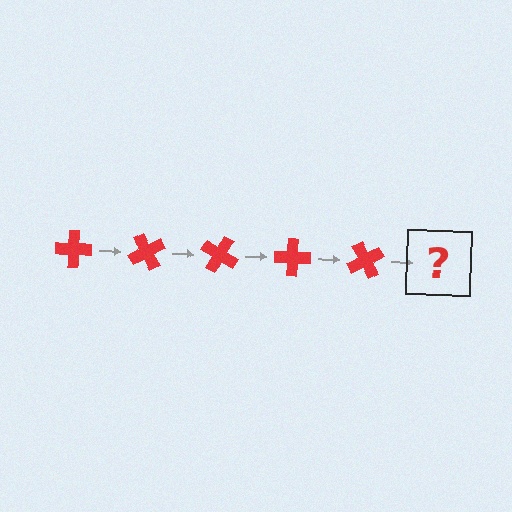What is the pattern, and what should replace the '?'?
The pattern is that the cross rotates 60 degrees each step. The '?' should be a red cross rotated 300 degrees.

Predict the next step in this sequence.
The next step is a red cross rotated 300 degrees.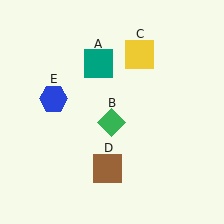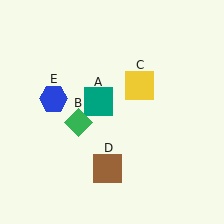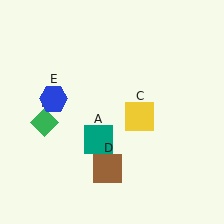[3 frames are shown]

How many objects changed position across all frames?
3 objects changed position: teal square (object A), green diamond (object B), yellow square (object C).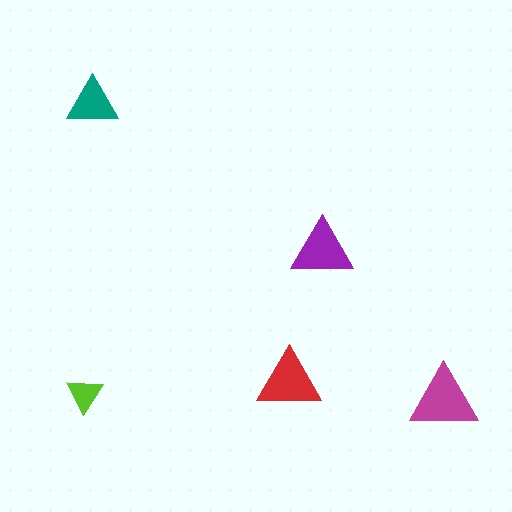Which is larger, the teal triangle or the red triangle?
The red one.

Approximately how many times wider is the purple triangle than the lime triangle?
About 1.5 times wider.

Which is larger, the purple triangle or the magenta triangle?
The magenta one.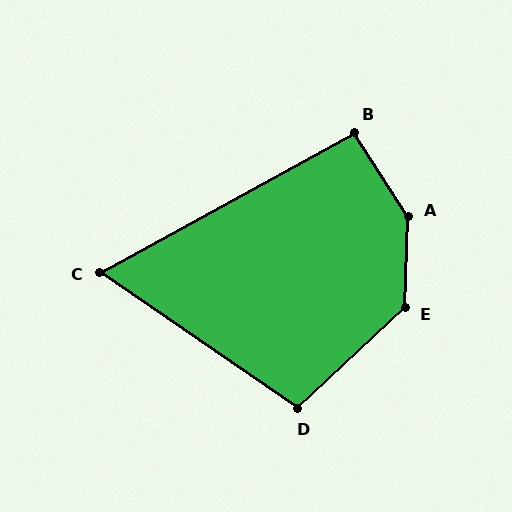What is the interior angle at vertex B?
Approximately 94 degrees (approximately right).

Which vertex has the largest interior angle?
A, at approximately 145 degrees.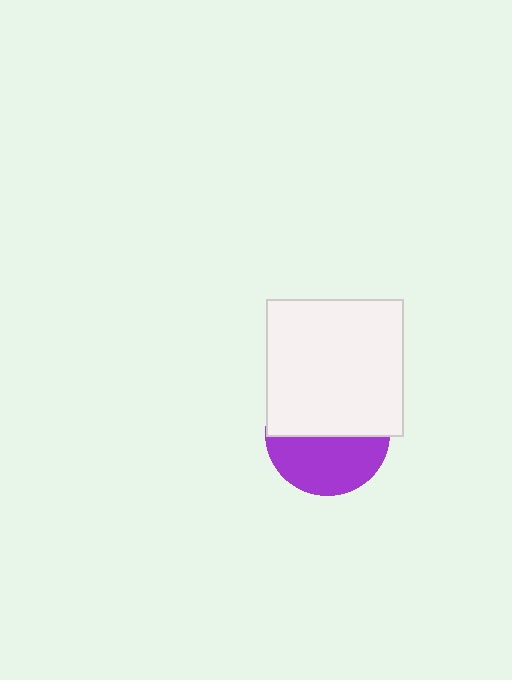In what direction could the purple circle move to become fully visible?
The purple circle could move down. That would shift it out from behind the white square entirely.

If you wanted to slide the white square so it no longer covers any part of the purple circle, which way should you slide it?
Slide it up — that is the most direct way to separate the two shapes.